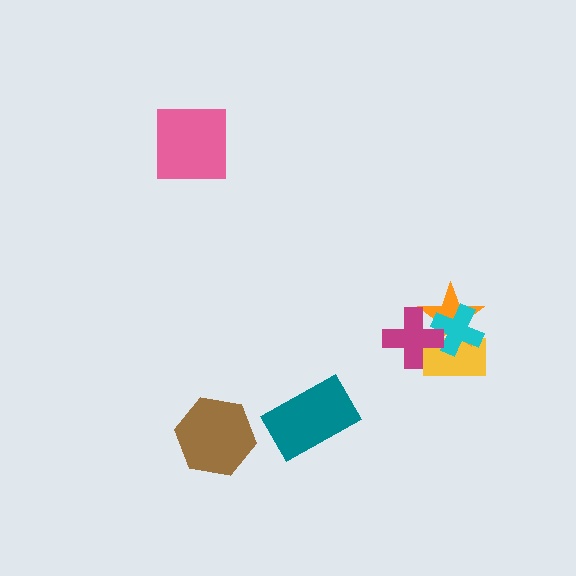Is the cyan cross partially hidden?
Yes, it is partially covered by another shape.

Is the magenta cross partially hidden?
No, no other shape covers it.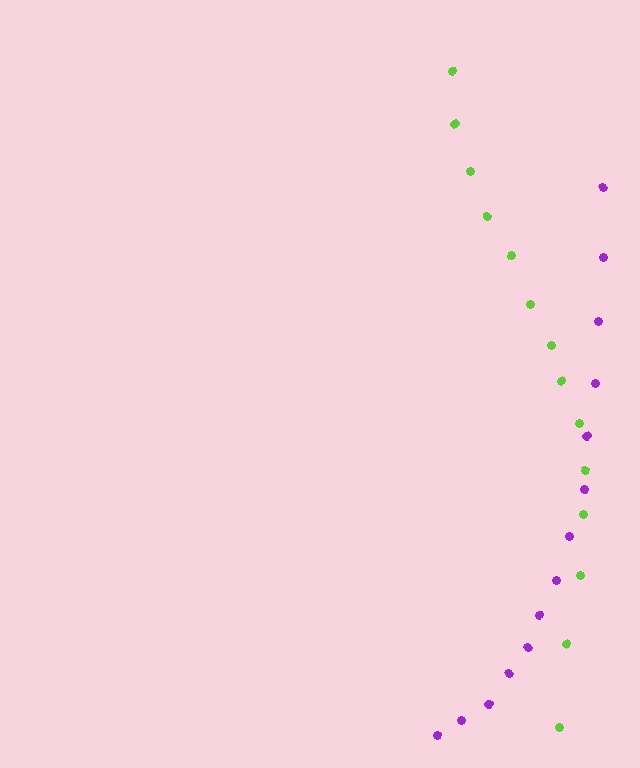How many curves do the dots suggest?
There are 2 distinct paths.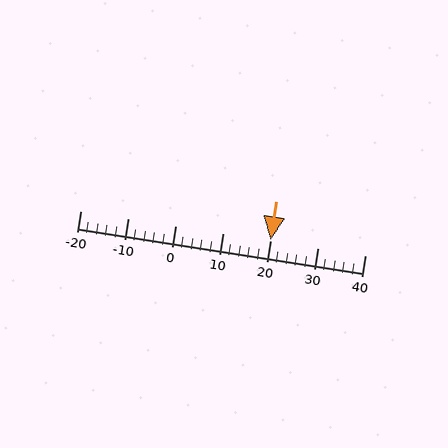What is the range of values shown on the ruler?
The ruler shows values from -20 to 40.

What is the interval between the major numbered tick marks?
The major tick marks are spaced 10 units apart.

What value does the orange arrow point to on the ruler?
The orange arrow points to approximately 20.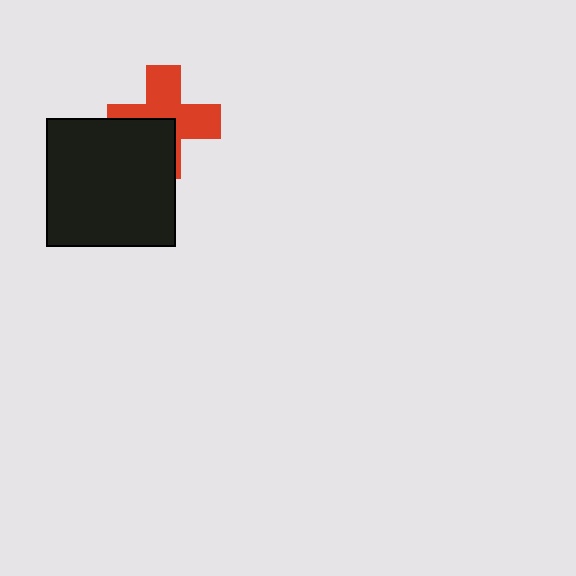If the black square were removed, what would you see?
You would see the complete red cross.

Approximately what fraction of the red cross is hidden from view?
Roughly 39% of the red cross is hidden behind the black square.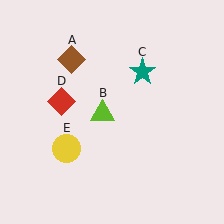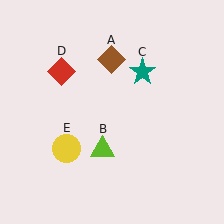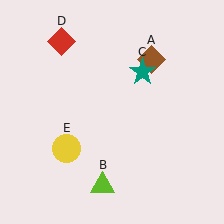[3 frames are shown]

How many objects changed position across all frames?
3 objects changed position: brown diamond (object A), lime triangle (object B), red diamond (object D).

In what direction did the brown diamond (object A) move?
The brown diamond (object A) moved right.